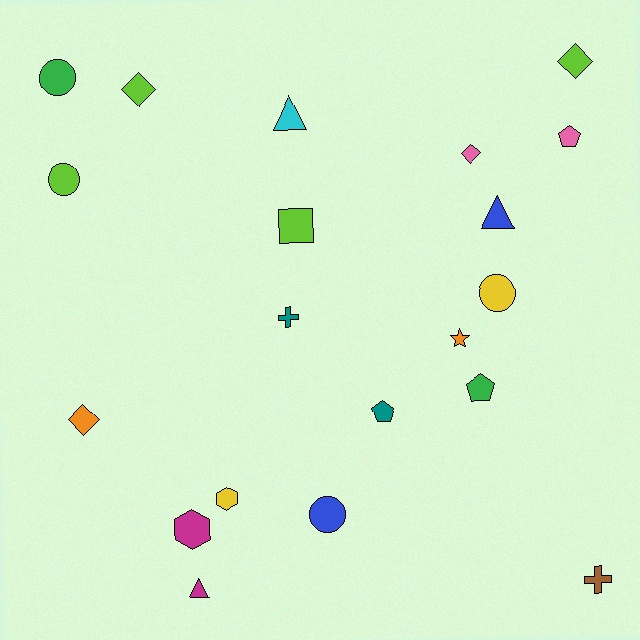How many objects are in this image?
There are 20 objects.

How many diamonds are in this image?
There are 4 diamonds.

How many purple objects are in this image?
There are no purple objects.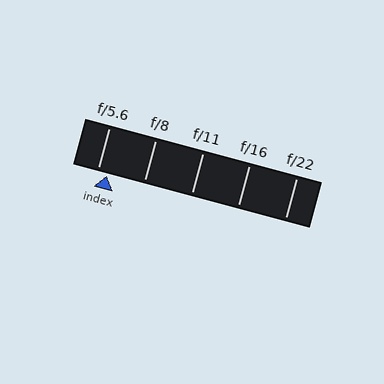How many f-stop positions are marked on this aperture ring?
There are 5 f-stop positions marked.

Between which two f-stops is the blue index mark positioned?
The index mark is between f/5.6 and f/8.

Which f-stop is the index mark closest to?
The index mark is closest to f/5.6.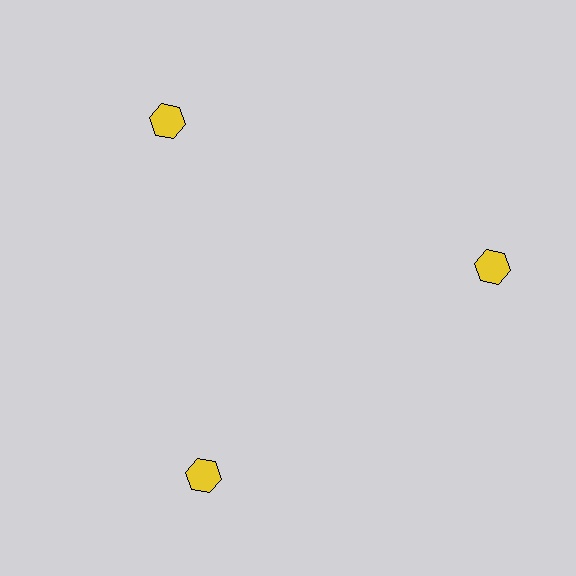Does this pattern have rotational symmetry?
Yes, this pattern has 3-fold rotational symmetry. It looks the same after rotating 120 degrees around the center.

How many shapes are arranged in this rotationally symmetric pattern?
There are 3 shapes, arranged in 3 groups of 1.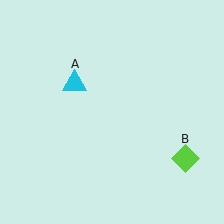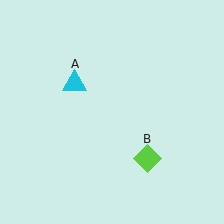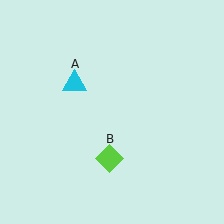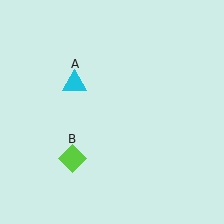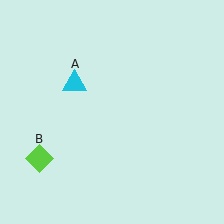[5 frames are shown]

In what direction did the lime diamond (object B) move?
The lime diamond (object B) moved left.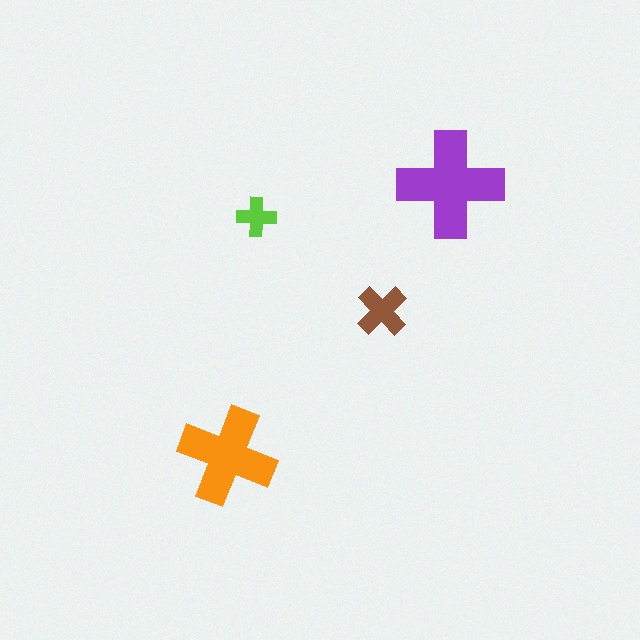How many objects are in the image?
There are 4 objects in the image.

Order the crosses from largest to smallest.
the purple one, the orange one, the brown one, the lime one.